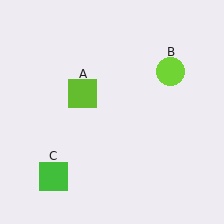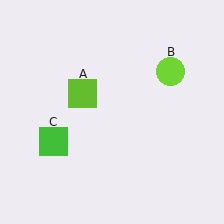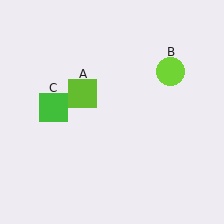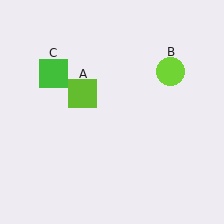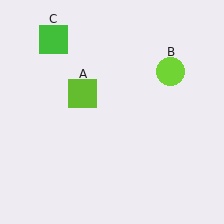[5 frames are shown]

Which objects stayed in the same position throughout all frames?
Lime square (object A) and lime circle (object B) remained stationary.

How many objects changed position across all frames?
1 object changed position: green square (object C).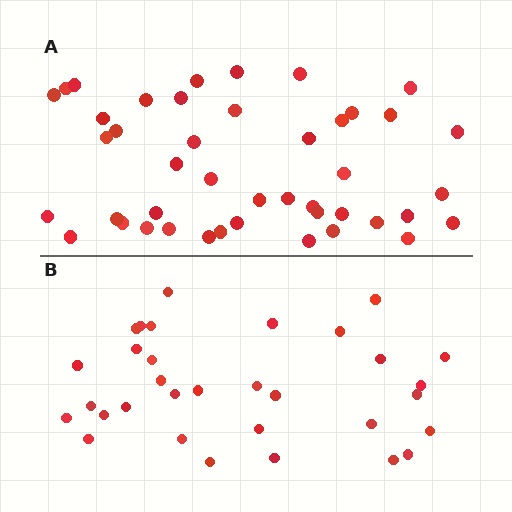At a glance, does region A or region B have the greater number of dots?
Region A (the top region) has more dots.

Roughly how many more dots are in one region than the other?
Region A has roughly 12 or so more dots than region B.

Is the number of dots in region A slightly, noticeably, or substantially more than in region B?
Region A has noticeably more, but not dramatically so. The ratio is roughly 1.4 to 1.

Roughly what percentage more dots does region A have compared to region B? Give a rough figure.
About 40% more.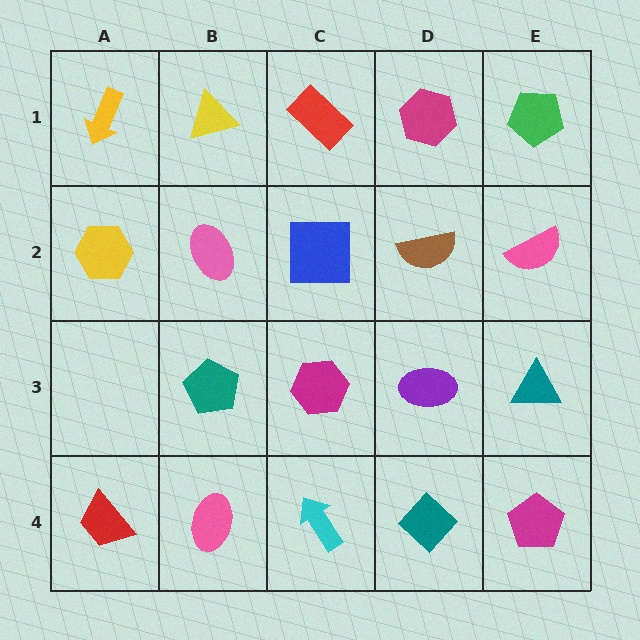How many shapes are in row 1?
5 shapes.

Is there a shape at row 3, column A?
No, that cell is empty.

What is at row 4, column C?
A cyan arrow.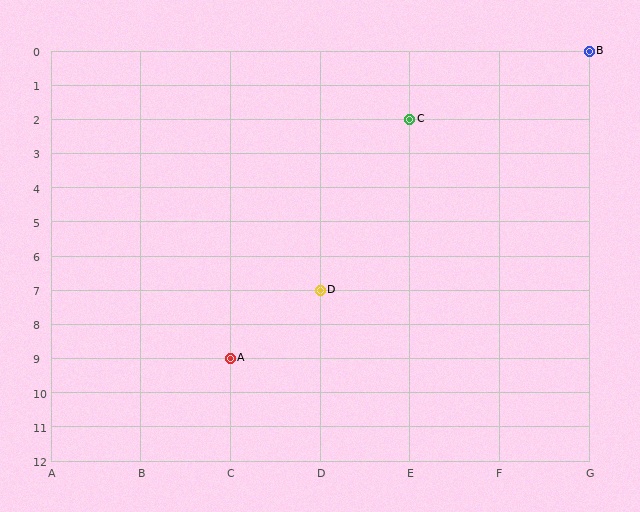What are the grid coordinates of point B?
Point B is at grid coordinates (G, 0).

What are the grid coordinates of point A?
Point A is at grid coordinates (C, 9).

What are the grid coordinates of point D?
Point D is at grid coordinates (D, 7).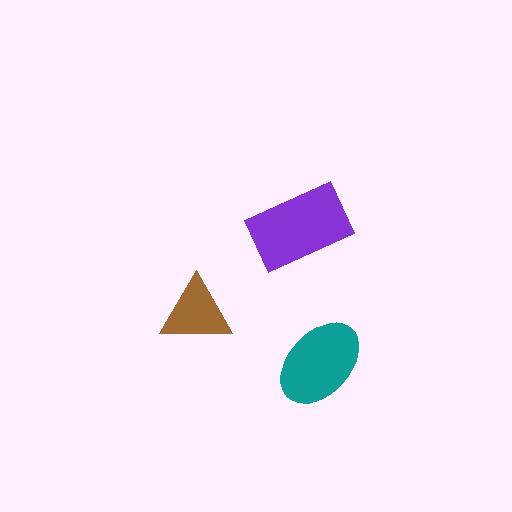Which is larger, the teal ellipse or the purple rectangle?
The purple rectangle.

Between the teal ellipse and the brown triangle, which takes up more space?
The teal ellipse.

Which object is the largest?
The purple rectangle.